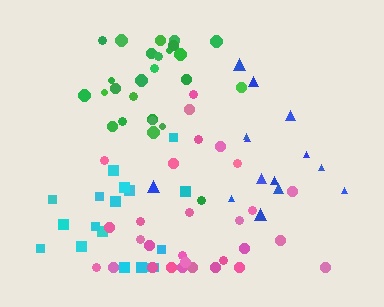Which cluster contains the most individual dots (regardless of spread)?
Pink (29).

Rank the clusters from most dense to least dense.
green, pink, cyan, blue.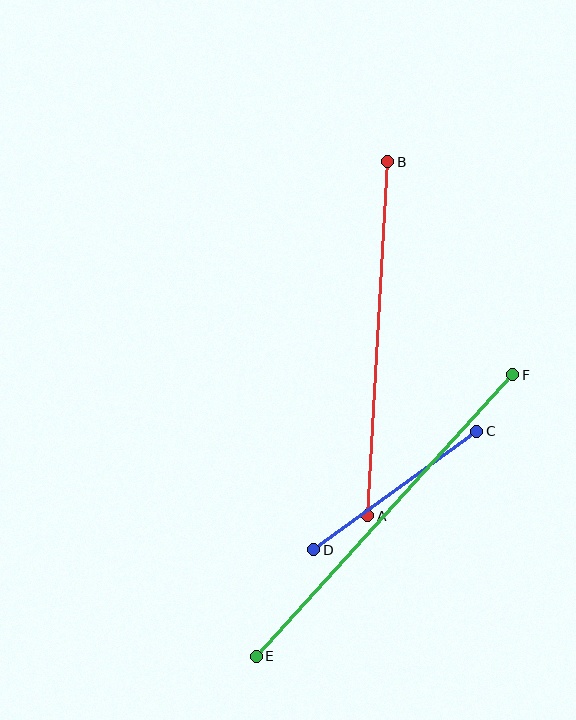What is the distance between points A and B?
The distance is approximately 355 pixels.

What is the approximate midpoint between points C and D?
The midpoint is at approximately (395, 491) pixels.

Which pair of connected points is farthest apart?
Points E and F are farthest apart.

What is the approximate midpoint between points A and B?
The midpoint is at approximately (378, 339) pixels.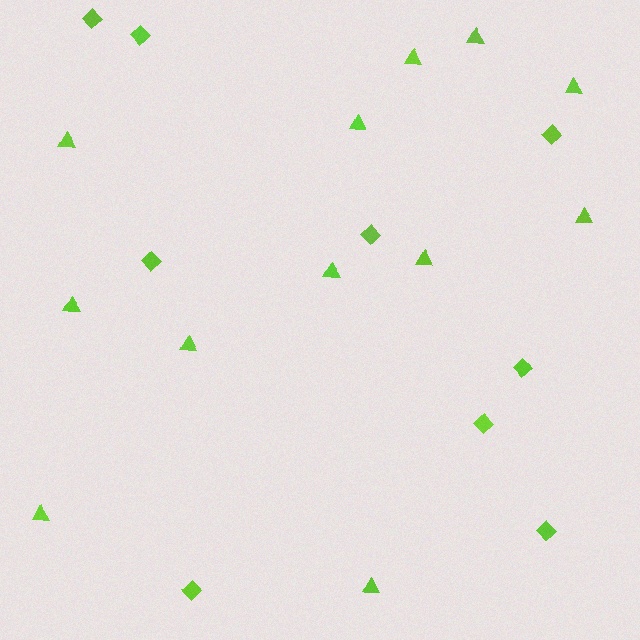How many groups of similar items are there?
There are 2 groups: one group of diamonds (9) and one group of triangles (12).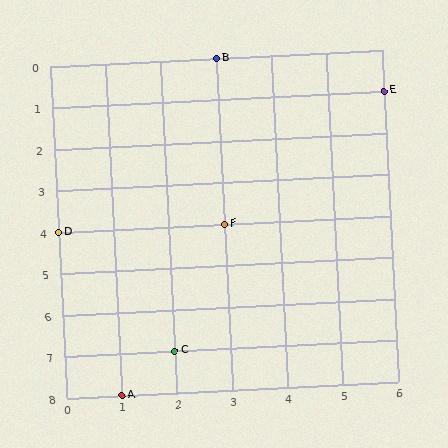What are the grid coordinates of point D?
Point D is at grid coordinates (0, 4).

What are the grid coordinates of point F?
Point F is at grid coordinates (3, 4).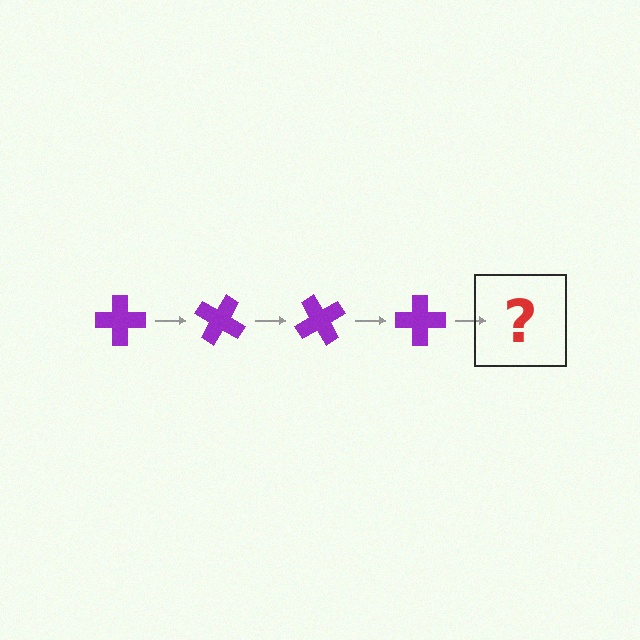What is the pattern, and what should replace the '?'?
The pattern is that the cross rotates 30 degrees each step. The '?' should be a purple cross rotated 120 degrees.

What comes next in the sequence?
The next element should be a purple cross rotated 120 degrees.